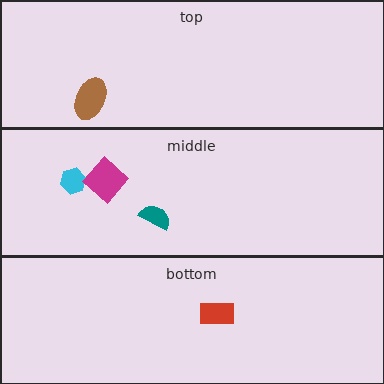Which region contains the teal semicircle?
The middle region.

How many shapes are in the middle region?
3.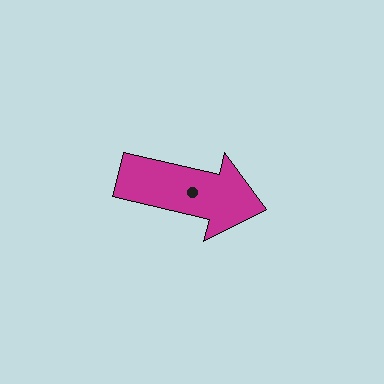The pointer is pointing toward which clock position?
Roughly 3 o'clock.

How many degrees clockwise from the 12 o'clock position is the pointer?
Approximately 103 degrees.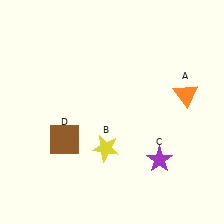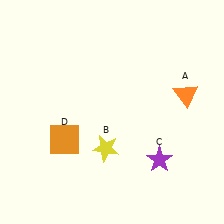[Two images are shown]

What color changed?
The square (D) changed from brown in Image 1 to orange in Image 2.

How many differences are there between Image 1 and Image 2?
There is 1 difference between the two images.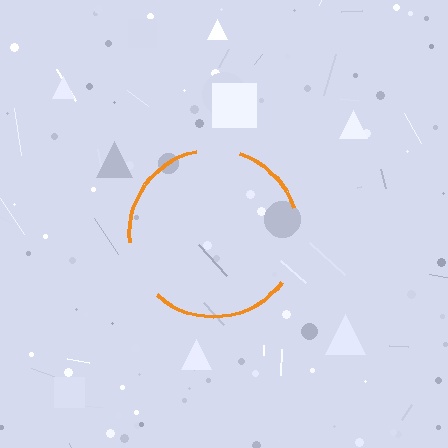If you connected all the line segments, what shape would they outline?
They would outline a circle.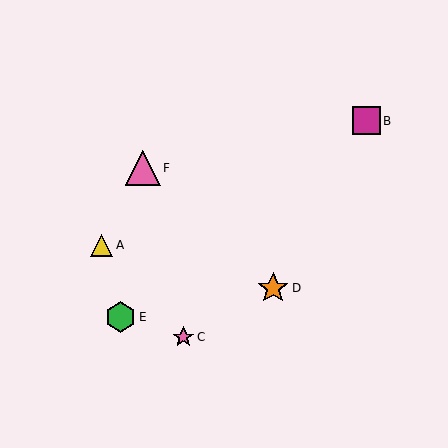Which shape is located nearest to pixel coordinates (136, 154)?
The pink triangle (labeled F) at (143, 168) is nearest to that location.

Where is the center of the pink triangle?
The center of the pink triangle is at (143, 168).